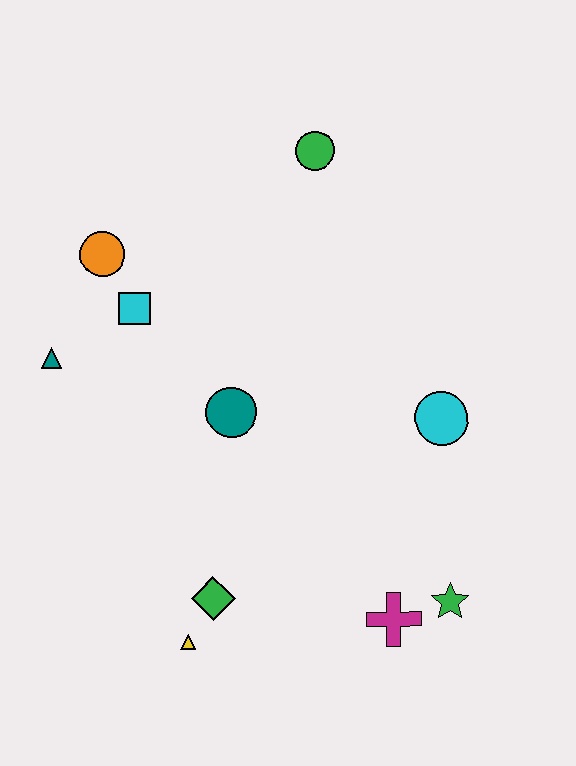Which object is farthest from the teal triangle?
The green star is farthest from the teal triangle.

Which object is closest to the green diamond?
The yellow triangle is closest to the green diamond.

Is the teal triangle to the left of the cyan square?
Yes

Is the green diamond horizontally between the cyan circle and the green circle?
No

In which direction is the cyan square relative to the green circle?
The cyan square is to the left of the green circle.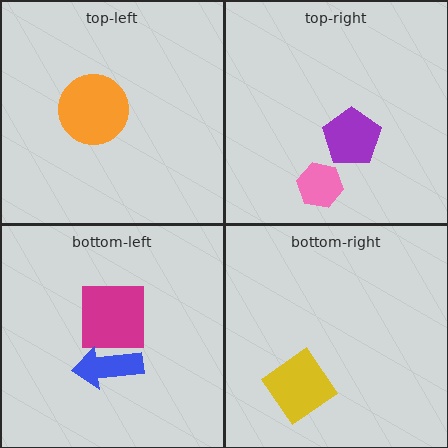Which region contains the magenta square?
The bottom-left region.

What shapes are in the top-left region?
The orange circle.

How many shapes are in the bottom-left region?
2.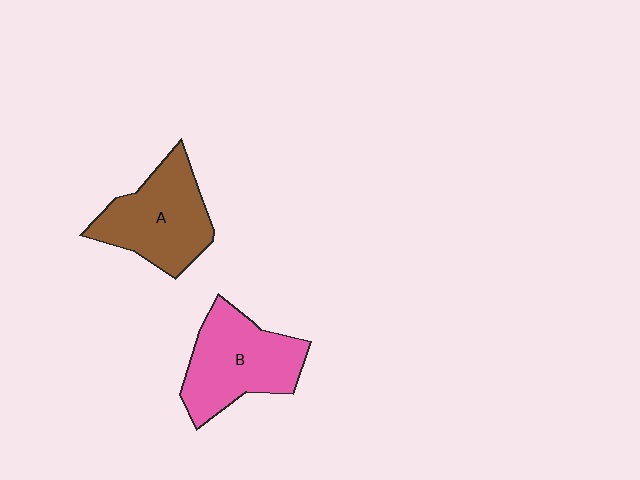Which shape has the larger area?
Shape B (pink).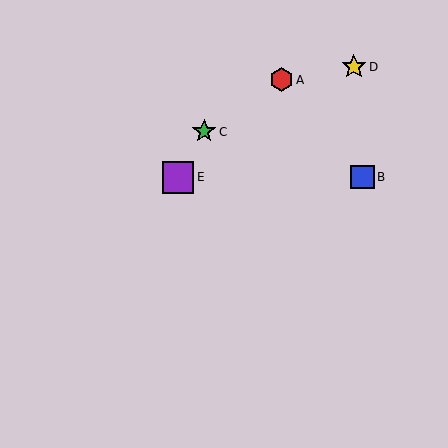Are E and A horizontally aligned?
No, E is at y≈177 and A is at y≈80.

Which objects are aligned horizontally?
Objects B, E are aligned horizontally.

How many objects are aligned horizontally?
2 objects (B, E) are aligned horizontally.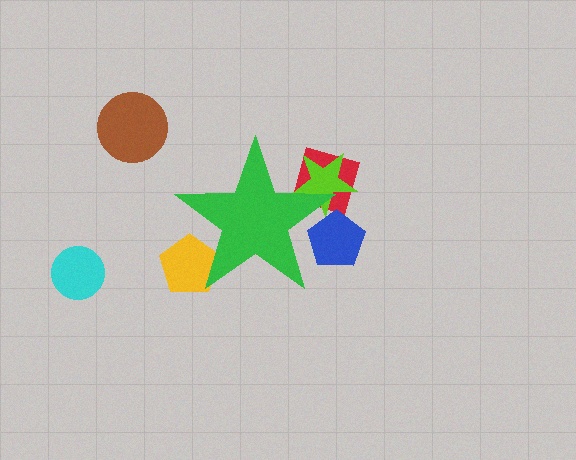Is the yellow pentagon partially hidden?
Yes, the yellow pentagon is partially hidden behind the green star.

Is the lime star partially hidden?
Yes, the lime star is partially hidden behind the green star.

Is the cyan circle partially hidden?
No, the cyan circle is fully visible.